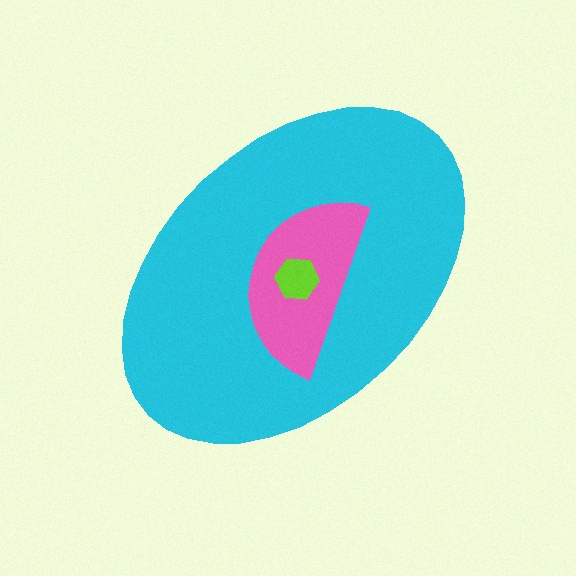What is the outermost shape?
The cyan ellipse.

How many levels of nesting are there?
3.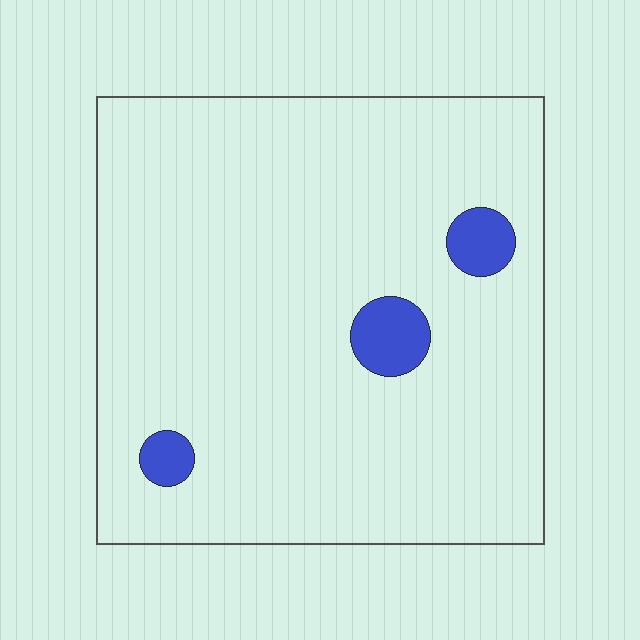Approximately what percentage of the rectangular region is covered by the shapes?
Approximately 5%.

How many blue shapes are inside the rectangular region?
3.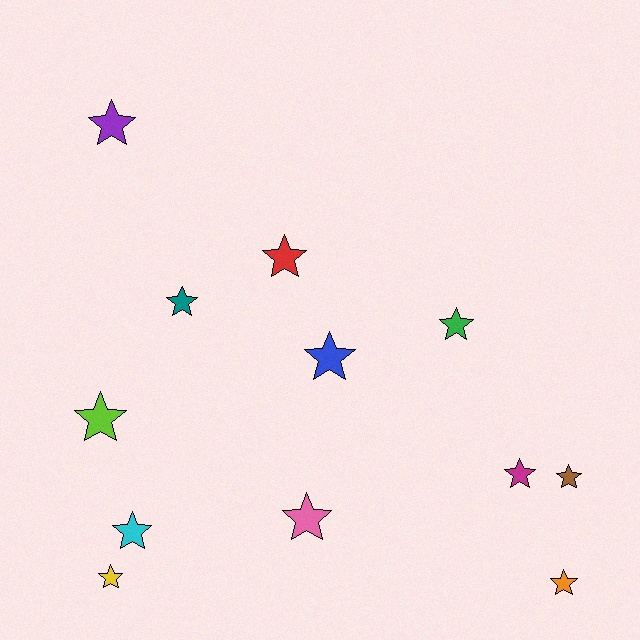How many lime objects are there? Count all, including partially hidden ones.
There is 1 lime object.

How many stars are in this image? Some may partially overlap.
There are 12 stars.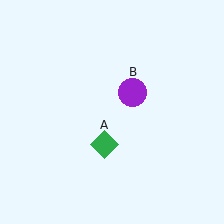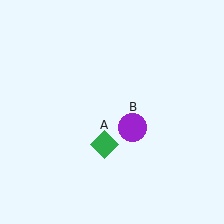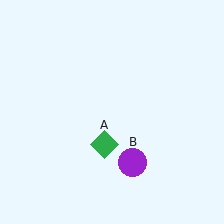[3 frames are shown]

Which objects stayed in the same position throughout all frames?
Green diamond (object A) remained stationary.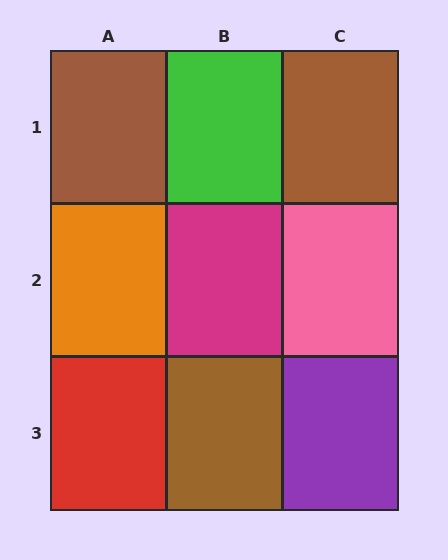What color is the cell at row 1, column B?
Green.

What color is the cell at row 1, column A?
Brown.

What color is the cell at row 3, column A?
Red.